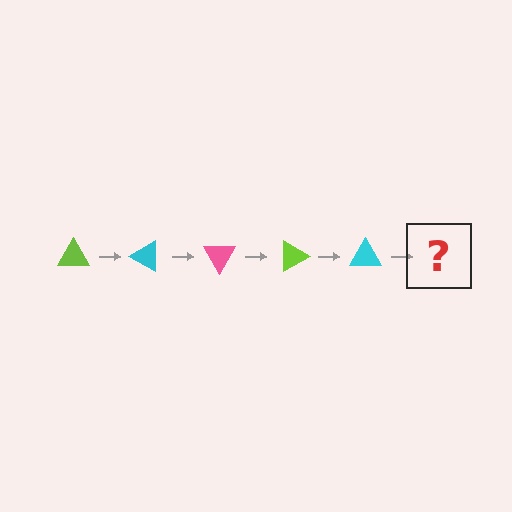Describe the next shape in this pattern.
It should be a pink triangle, rotated 150 degrees from the start.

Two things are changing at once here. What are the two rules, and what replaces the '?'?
The two rules are that it rotates 30 degrees each step and the color cycles through lime, cyan, and pink. The '?' should be a pink triangle, rotated 150 degrees from the start.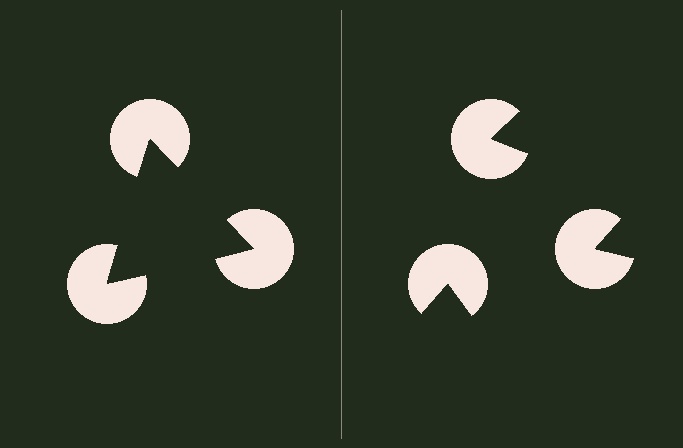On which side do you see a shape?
An illusory triangle appears on the left side. On the right side the wedge cuts are rotated, so no coherent shape forms.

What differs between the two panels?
The pac-man discs are positioned identically on both sides; only the wedge orientations differ. On the left they align to a triangle; on the right they are misaligned.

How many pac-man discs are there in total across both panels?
6 — 3 on each side.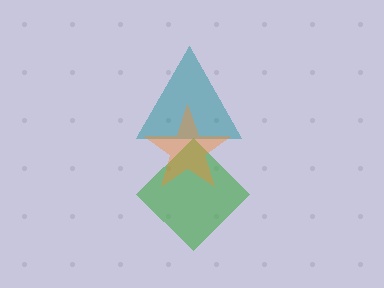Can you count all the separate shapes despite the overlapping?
Yes, there are 3 separate shapes.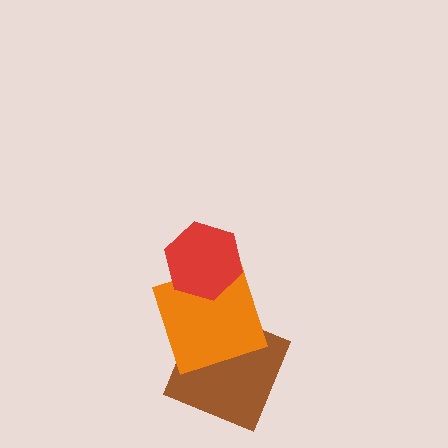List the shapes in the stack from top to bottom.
From top to bottom: the red hexagon, the orange square, the brown square.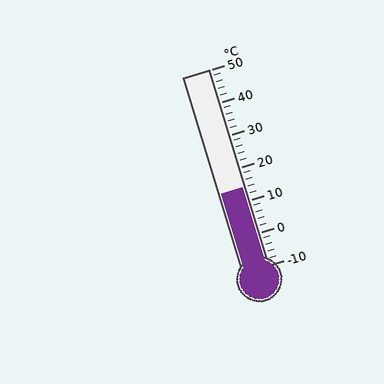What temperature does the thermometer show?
The thermometer shows approximately 14°C.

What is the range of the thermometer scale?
The thermometer scale ranges from -10°C to 50°C.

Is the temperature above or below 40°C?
The temperature is below 40°C.